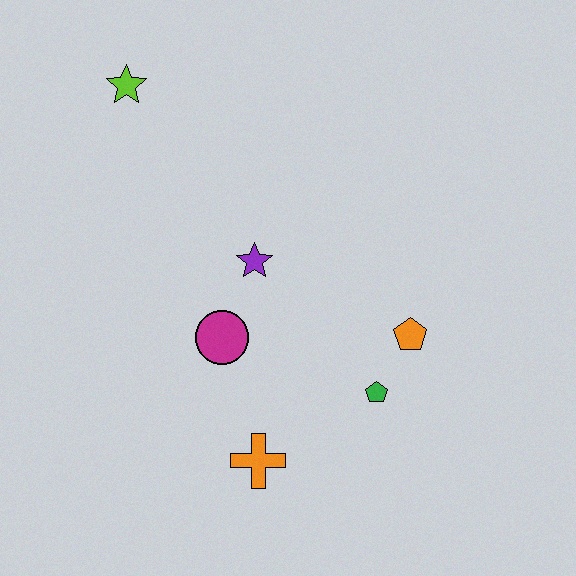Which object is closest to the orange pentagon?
The green pentagon is closest to the orange pentagon.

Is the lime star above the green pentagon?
Yes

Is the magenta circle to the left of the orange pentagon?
Yes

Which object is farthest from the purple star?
The lime star is farthest from the purple star.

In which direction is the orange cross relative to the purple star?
The orange cross is below the purple star.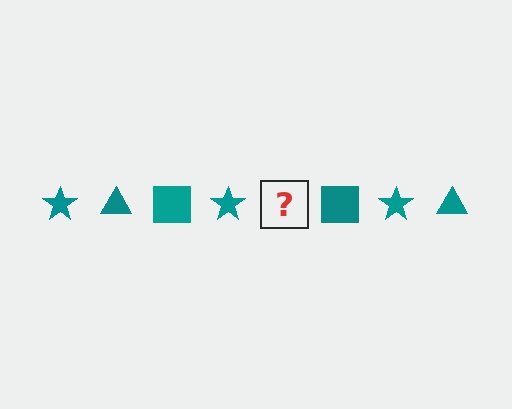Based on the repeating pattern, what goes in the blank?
The blank should be a teal triangle.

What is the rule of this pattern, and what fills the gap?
The rule is that the pattern cycles through star, triangle, square shapes in teal. The gap should be filled with a teal triangle.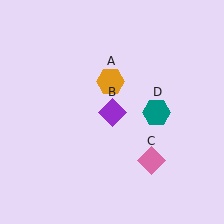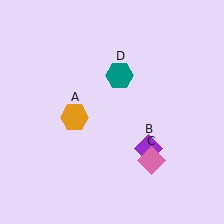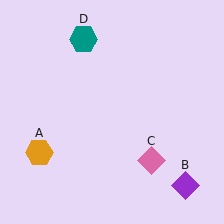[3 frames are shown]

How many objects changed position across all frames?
3 objects changed position: orange hexagon (object A), purple diamond (object B), teal hexagon (object D).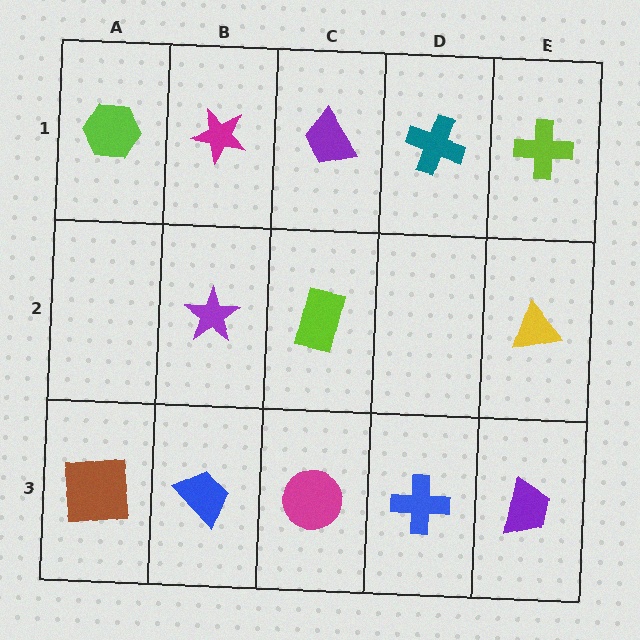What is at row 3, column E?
A purple trapezoid.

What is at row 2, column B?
A purple star.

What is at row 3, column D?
A blue cross.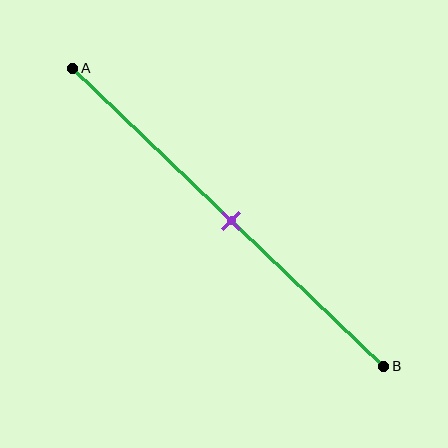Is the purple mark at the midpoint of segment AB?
Yes, the mark is approximately at the midpoint.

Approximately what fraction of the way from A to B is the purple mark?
The purple mark is approximately 50% of the way from A to B.